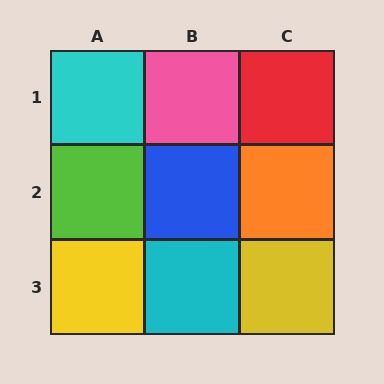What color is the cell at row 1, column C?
Red.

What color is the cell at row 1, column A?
Cyan.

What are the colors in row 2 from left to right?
Lime, blue, orange.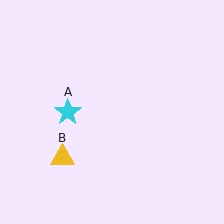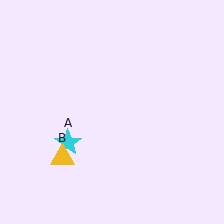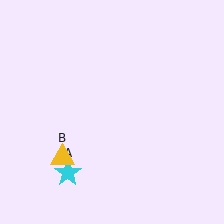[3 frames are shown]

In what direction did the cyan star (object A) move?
The cyan star (object A) moved down.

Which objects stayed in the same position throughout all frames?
Yellow triangle (object B) remained stationary.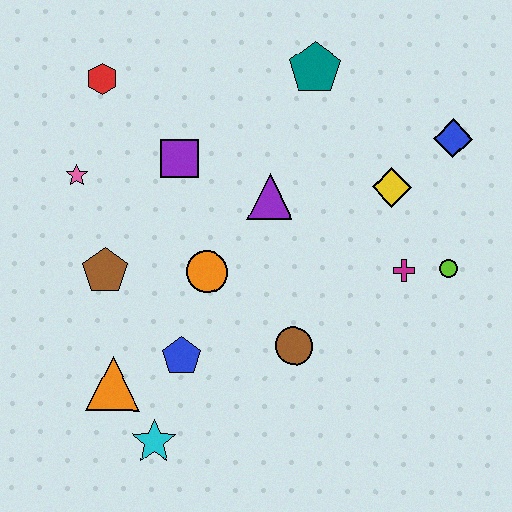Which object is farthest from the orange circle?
The blue diamond is farthest from the orange circle.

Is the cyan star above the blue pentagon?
No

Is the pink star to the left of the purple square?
Yes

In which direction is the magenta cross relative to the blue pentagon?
The magenta cross is to the right of the blue pentagon.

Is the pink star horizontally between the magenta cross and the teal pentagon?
No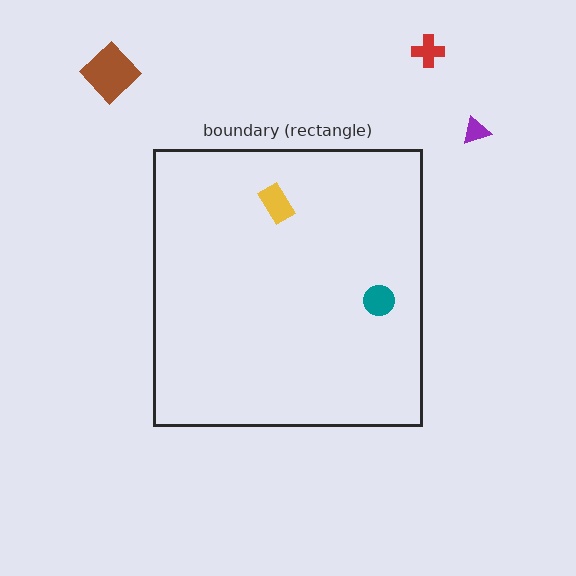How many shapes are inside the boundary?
2 inside, 3 outside.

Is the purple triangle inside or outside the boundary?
Outside.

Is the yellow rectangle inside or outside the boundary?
Inside.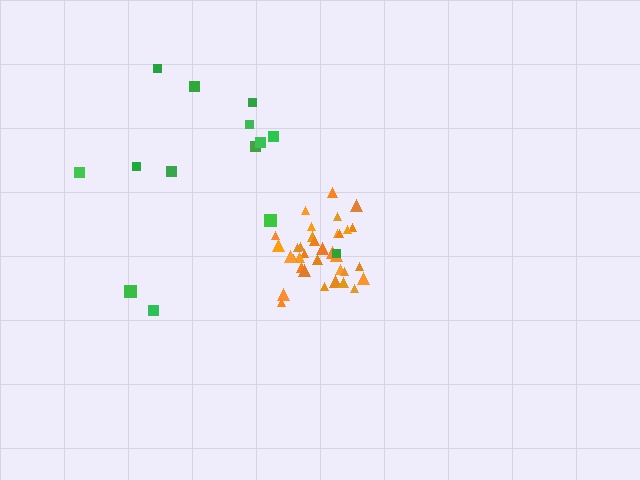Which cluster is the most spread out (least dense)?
Green.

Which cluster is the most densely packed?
Orange.